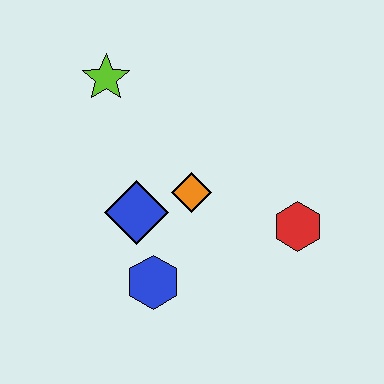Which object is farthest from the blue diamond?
The red hexagon is farthest from the blue diamond.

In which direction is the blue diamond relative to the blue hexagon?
The blue diamond is above the blue hexagon.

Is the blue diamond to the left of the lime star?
No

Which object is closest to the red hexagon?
The orange diamond is closest to the red hexagon.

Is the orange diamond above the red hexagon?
Yes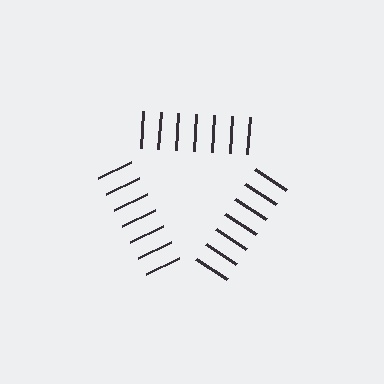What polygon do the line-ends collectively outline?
An illusory triangle — the line segments terminate on its edges but no continuous stroke is drawn.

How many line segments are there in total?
21 — 7 along each of the 3 edges.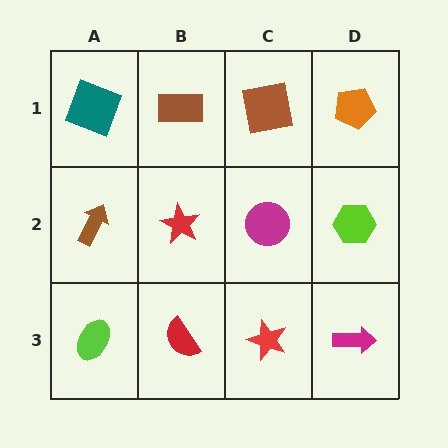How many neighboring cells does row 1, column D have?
2.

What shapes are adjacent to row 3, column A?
A brown arrow (row 2, column A), a red semicircle (row 3, column B).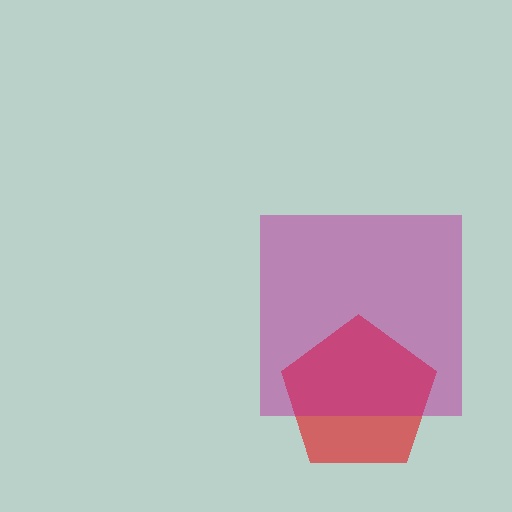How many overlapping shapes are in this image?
There are 2 overlapping shapes in the image.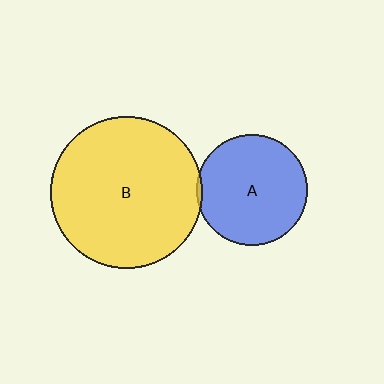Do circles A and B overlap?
Yes.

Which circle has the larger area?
Circle B (yellow).